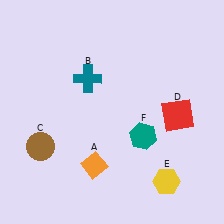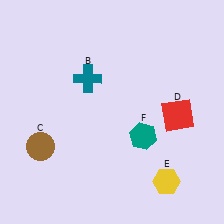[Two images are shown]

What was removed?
The orange diamond (A) was removed in Image 2.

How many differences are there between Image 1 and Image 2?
There is 1 difference between the two images.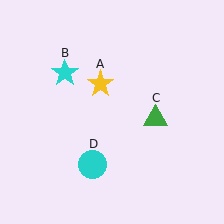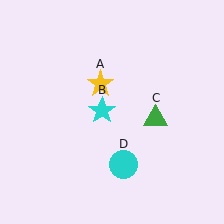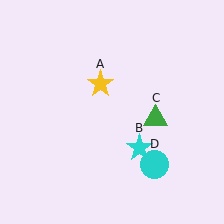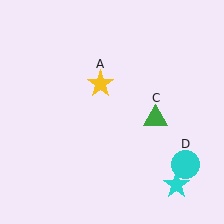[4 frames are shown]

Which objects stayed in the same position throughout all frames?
Yellow star (object A) and green triangle (object C) remained stationary.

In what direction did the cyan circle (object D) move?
The cyan circle (object D) moved right.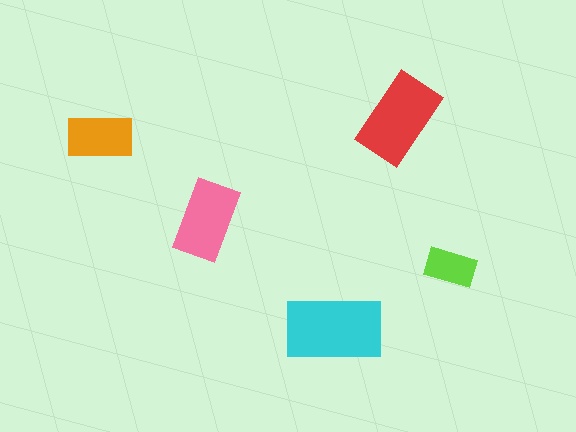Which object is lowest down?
The cyan rectangle is bottommost.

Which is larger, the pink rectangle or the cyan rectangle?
The cyan one.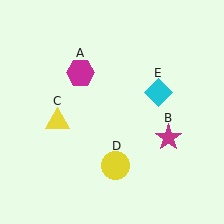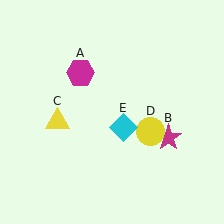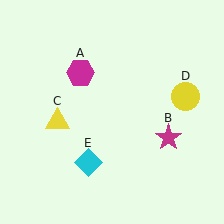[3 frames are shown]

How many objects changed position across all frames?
2 objects changed position: yellow circle (object D), cyan diamond (object E).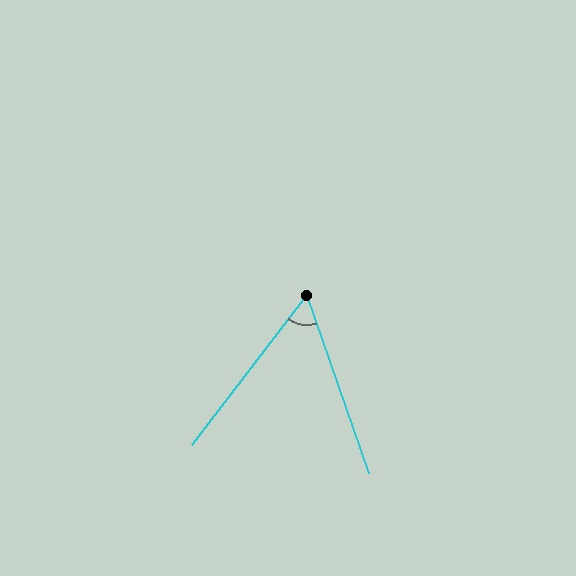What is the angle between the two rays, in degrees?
Approximately 57 degrees.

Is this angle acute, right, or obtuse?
It is acute.